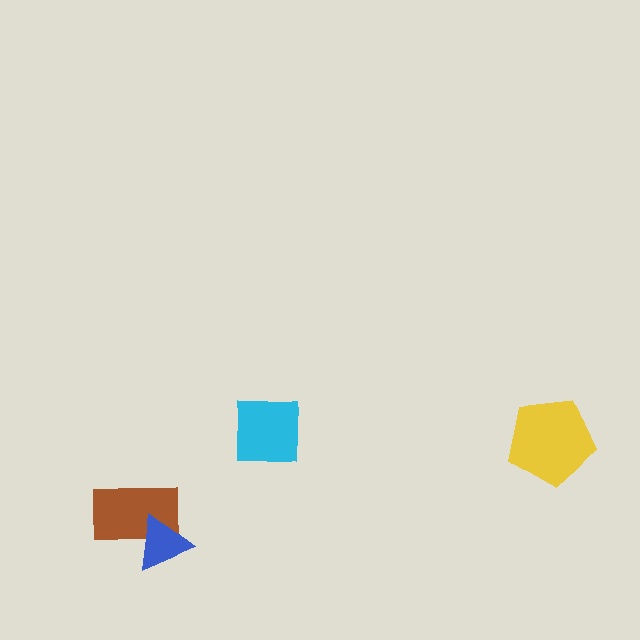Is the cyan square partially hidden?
No, no other shape covers it.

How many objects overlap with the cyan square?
0 objects overlap with the cyan square.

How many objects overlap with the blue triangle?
1 object overlaps with the blue triangle.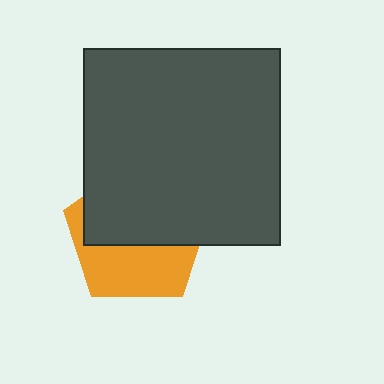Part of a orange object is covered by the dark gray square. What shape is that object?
It is a pentagon.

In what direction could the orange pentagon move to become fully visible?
The orange pentagon could move down. That would shift it out from behind the dark gray square entirely.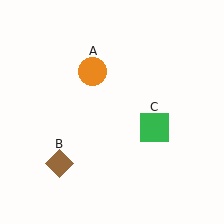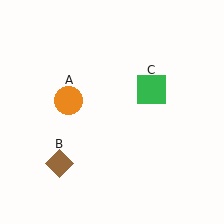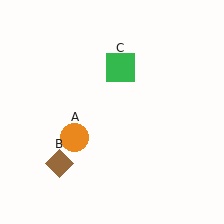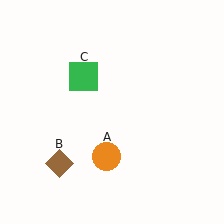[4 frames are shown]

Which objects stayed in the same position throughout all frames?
Brown diamond (object B) remained stationary.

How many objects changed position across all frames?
2 objects changed position: orange circle (object A), green square (object C).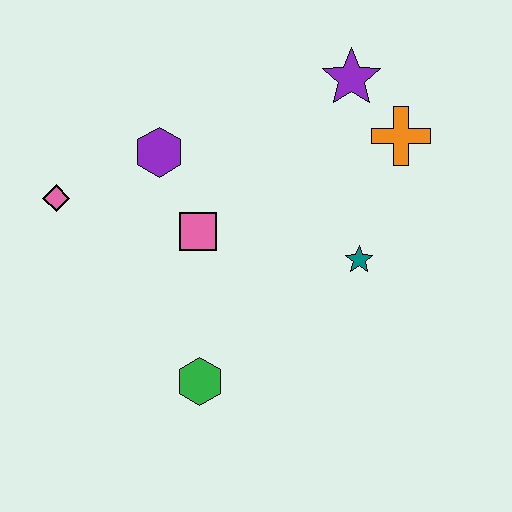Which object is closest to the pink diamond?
The purple hexagon is closest to the pink diamond.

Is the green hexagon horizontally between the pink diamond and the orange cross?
Yes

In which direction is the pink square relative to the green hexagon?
The pink square is above the green hexagon.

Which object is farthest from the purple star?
The green hexagon is farthest from the purple star.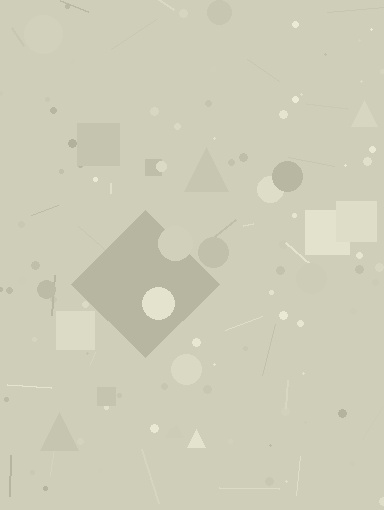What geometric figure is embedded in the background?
A diamond is embedded in the background.